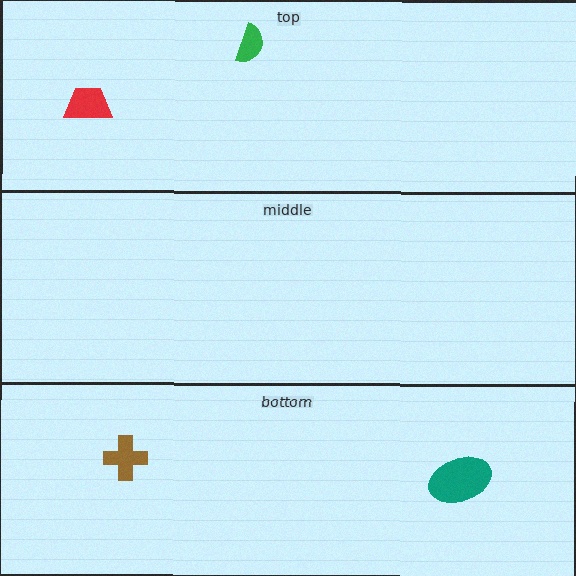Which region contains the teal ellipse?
The bottom region.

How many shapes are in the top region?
2.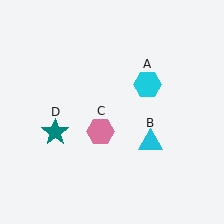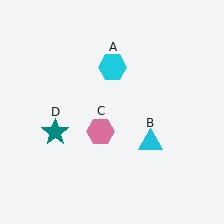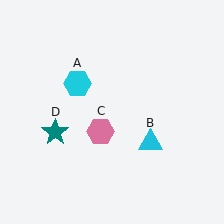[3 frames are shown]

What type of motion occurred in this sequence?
The cyan hexagon (object A) rotated counterclockwise around the center of the scene.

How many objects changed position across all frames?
1 object changed position: cyan hexagon (object A).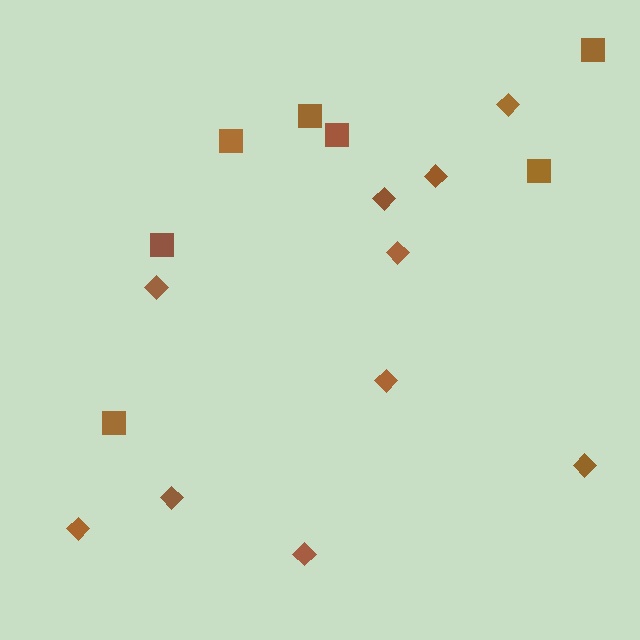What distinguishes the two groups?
There are 2 groups: one group of diamonds (10) and one group of squares (7).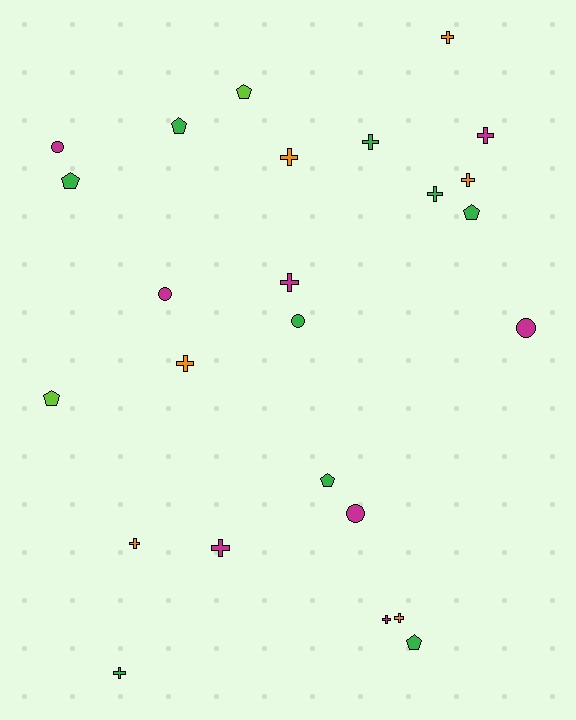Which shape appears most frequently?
Cross, with 13 objects.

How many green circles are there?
There is 1 green circle.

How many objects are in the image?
There are 25 objects.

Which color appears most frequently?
Green, with 9 objects.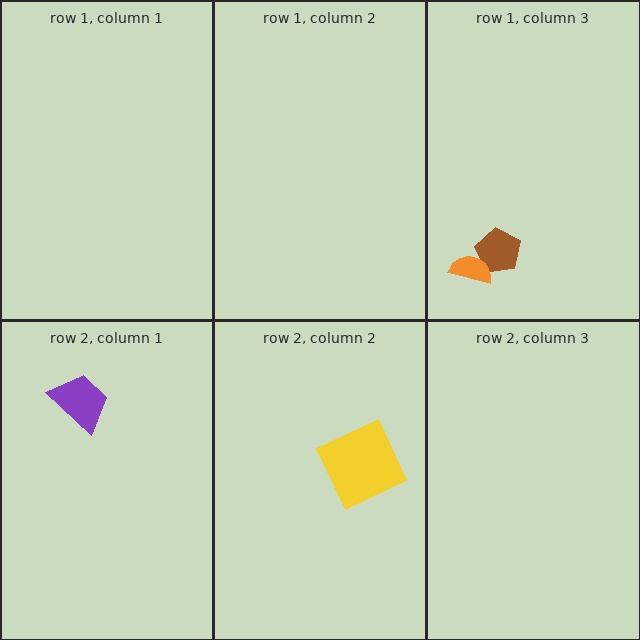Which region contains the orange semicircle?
The row 1, column 3 region.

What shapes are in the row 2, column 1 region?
The purple trapezoid.